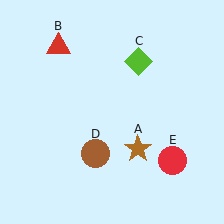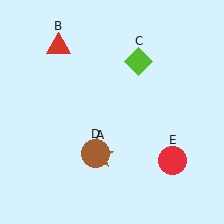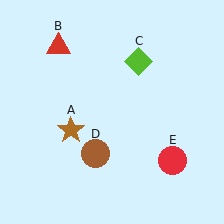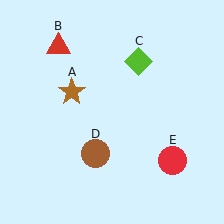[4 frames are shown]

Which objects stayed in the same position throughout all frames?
Red triangle (object B) and lime diamond (object C) and brown circle (object D) and red circle (object E) remained stationary.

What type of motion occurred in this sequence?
The brown star (object A) rotated clockwise around the center of the scene.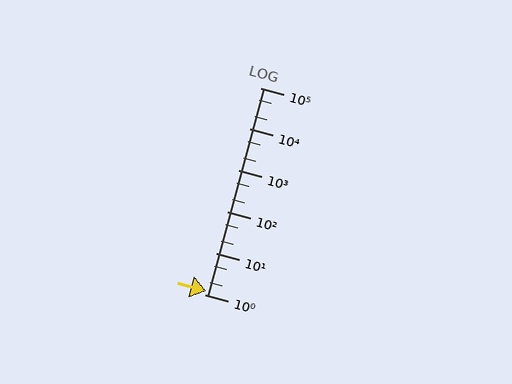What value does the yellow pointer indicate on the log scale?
The pointer indicates approximately 1.2.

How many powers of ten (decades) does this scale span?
The scale spans 5 decades, from 1 to 100000.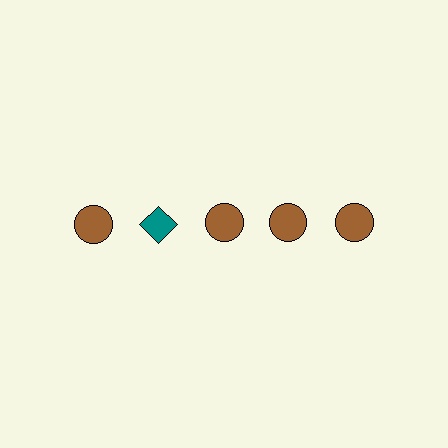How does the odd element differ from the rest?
It differs in both color (teal instead of brown) and shape (diamond instead of circle).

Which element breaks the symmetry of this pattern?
The teal diamond in the top row, second from left column breaks the symmetry. All other shapes are brown circles.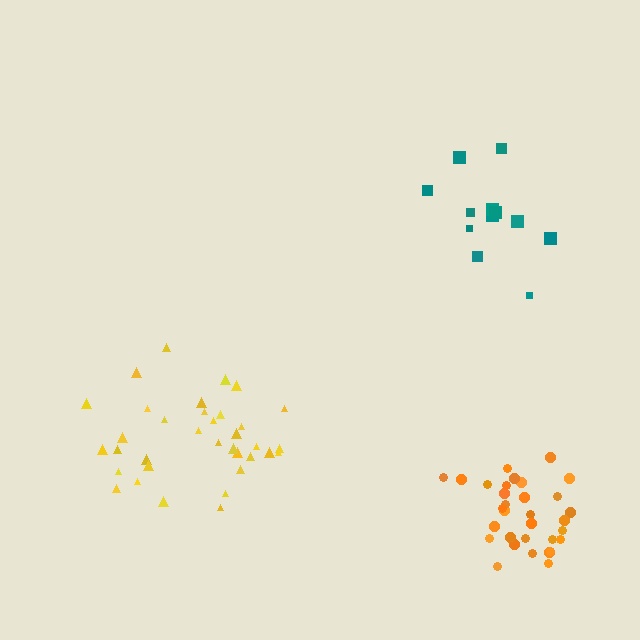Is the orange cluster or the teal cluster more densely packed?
Orange.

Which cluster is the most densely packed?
Orange.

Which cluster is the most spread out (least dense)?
Teal.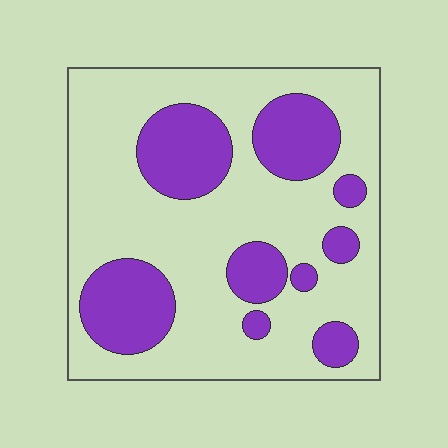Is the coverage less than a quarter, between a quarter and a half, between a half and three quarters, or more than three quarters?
Between a quarter and a half.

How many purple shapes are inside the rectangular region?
9.